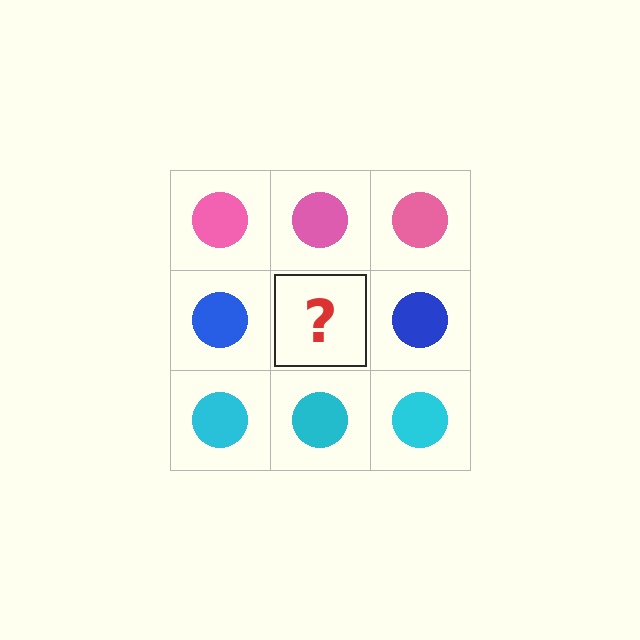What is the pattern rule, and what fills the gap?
The rule is that each row has a consistent color. The gap should be filled with a blue circle.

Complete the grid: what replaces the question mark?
The question mark should be replaced with a blue circle.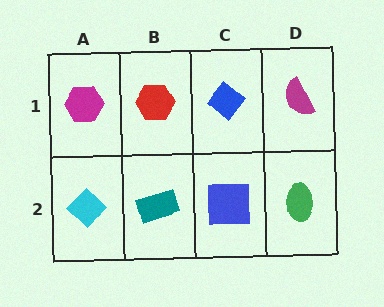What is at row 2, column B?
A teal rectangle.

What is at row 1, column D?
A magenta semicircle.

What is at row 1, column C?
A blue diamond.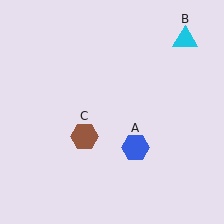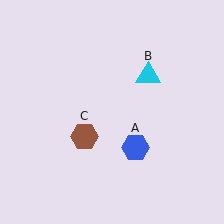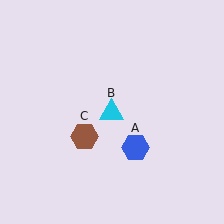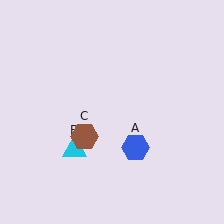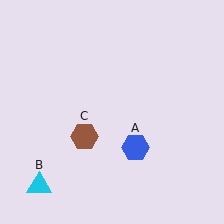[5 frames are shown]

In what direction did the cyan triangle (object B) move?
The cyan triangle (object B) moved down and to the left.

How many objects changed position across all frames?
1 object changed position: cyan triangle (object B).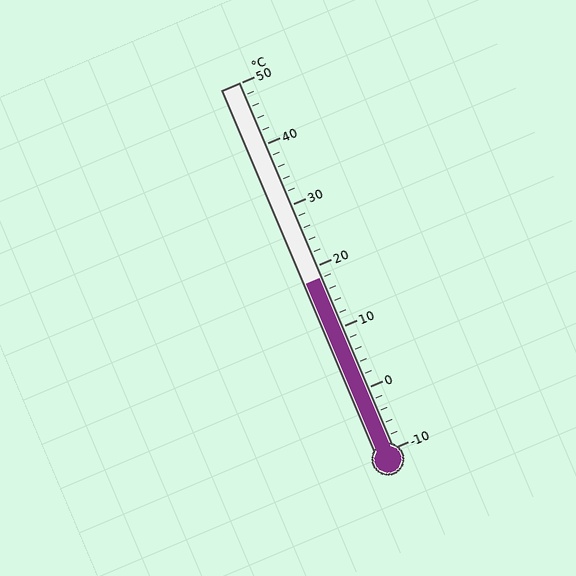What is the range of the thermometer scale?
The thermometer scale ranges from -10°C to 50°C.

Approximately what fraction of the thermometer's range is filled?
The thermometer is filled to approximately 45% of its range.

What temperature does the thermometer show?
The thermometer shows approximately 18°C.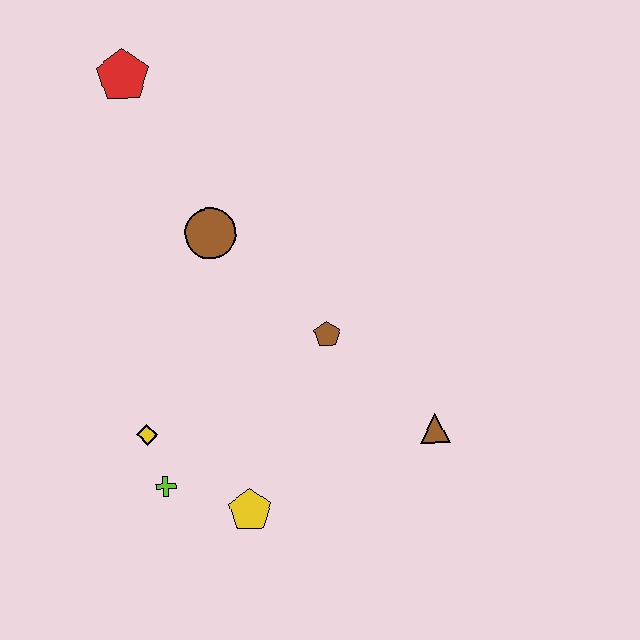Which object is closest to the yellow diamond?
The lime cross is closest to the yellow diamond.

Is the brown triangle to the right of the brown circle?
Yes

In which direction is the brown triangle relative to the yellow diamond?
The brown triangle is to the right of the yellow diamond.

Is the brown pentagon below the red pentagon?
Yes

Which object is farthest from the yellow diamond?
The red pentagon is farthest from the yellow diamond.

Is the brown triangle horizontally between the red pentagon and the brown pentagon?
No